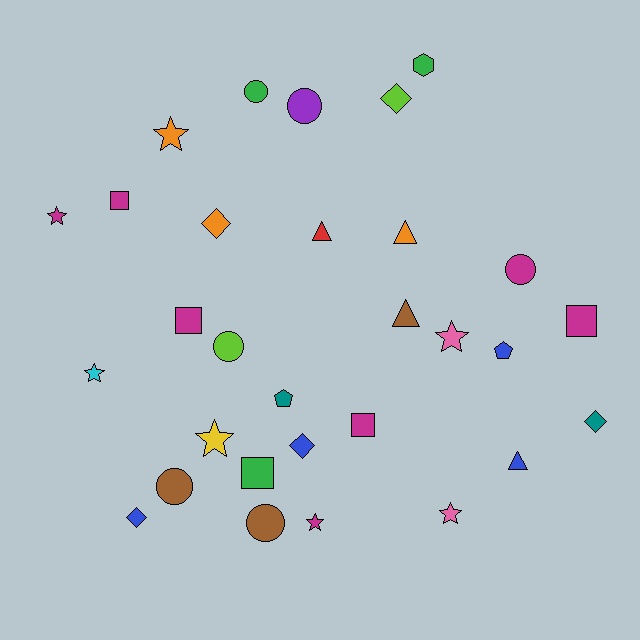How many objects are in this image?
There are 30 objects.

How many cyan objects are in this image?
There is 1 cyan object.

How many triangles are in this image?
There are 4 triangles.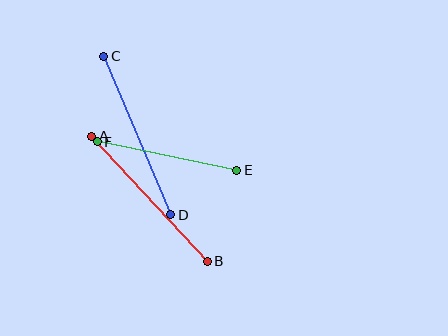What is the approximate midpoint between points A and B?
The midpoint is at approximately (150, 199) pixels.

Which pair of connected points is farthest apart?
Points C and D are farthest apart.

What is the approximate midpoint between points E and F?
The midpoint is at approximately (167, 156) pixels.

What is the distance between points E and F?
The distance is approximately 143 pixels.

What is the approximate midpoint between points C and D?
The midpoint is at approximately (137, 136) pixels.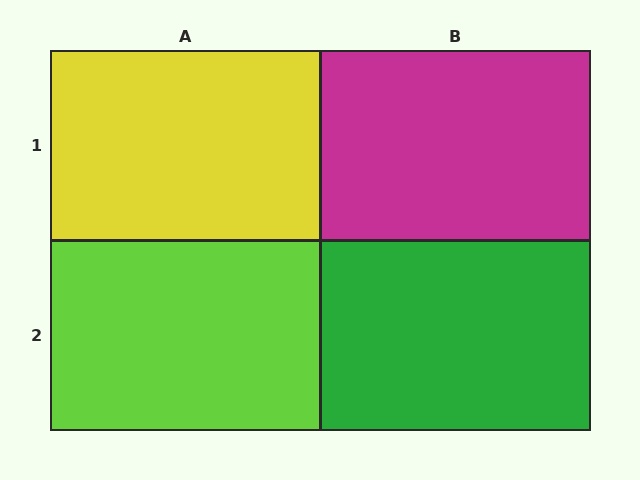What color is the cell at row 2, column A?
Lime.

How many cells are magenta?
1 cell is magenta.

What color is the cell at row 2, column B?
Green.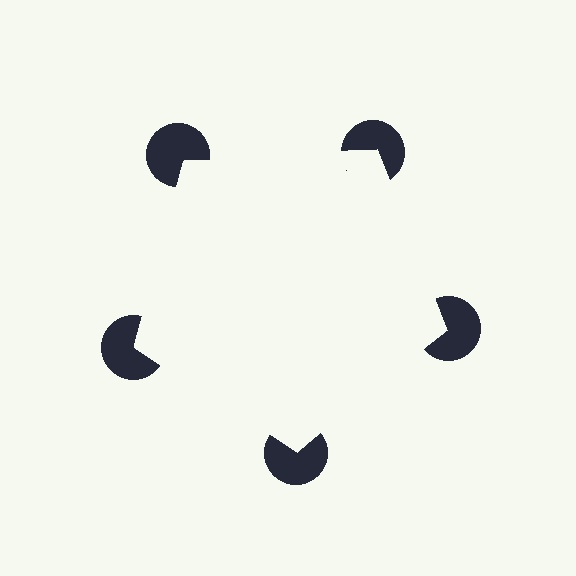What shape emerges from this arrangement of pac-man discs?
An illusory pentagon — its edges are inferred from the aligned wedge cuts in the pac-man discs, not physically drawn.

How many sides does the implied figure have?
5 sides.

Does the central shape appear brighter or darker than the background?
It typically appears slightly brighter than the background, even though no actual brightness change is drawn.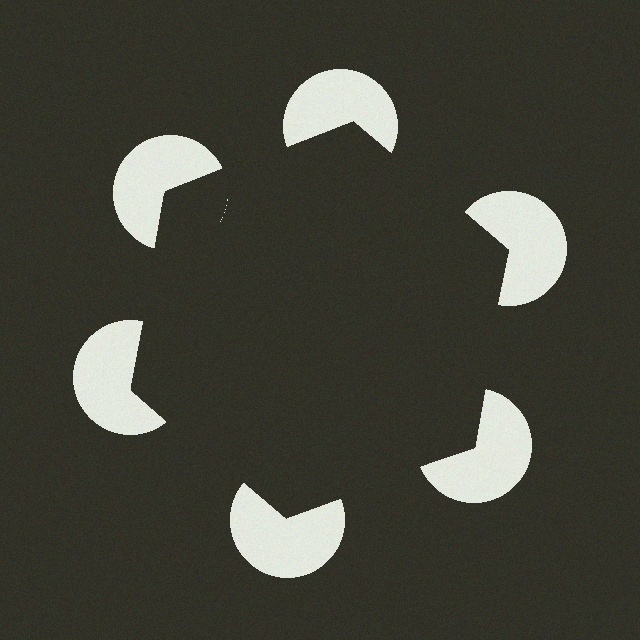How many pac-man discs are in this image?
There are 6 — one at each vertex of the illusory hexagon.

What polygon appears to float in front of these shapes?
An illusory hexagon — its edges are inferred from the aligned wedge cuts in the pac-man discs, not physically drawn.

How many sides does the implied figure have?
6 sides.